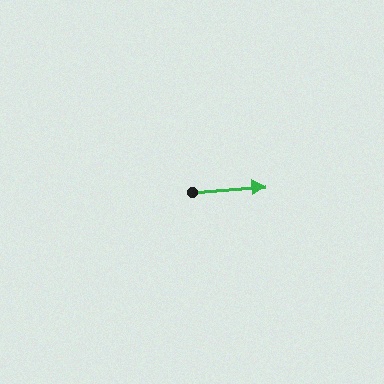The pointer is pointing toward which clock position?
Roughly 3 o'clock.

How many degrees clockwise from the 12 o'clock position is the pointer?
Approximately 85 degrees.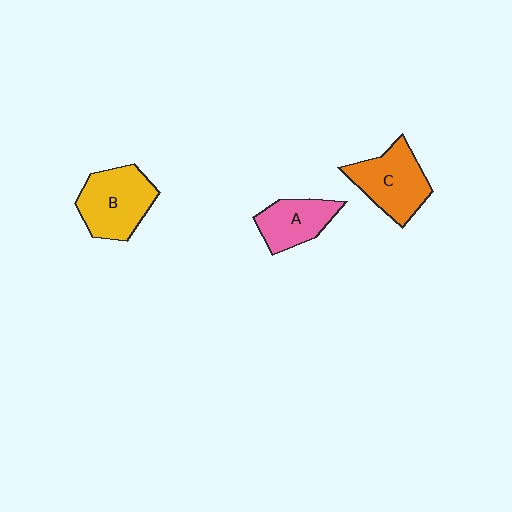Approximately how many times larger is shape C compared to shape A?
Approximately 1.3 times.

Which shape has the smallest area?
Shape A (pink).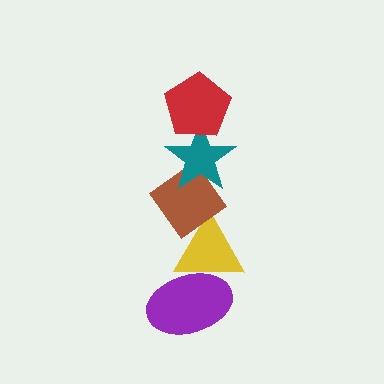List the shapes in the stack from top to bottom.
From top to bottom: the red pentagon, the teal star, the brown diamond, the yellow triangle, the purple ellipse.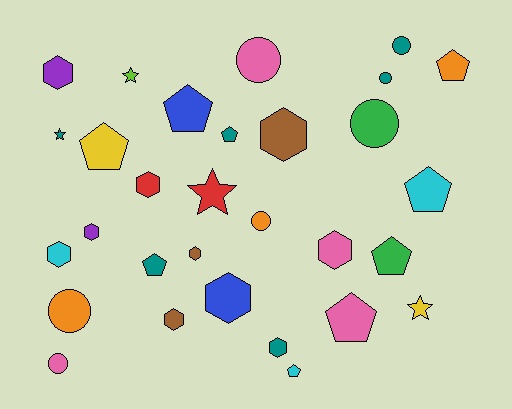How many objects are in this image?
There are 30 objects.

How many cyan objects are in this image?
There are 3 cyan objects.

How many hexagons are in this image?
There are 10 hexagons.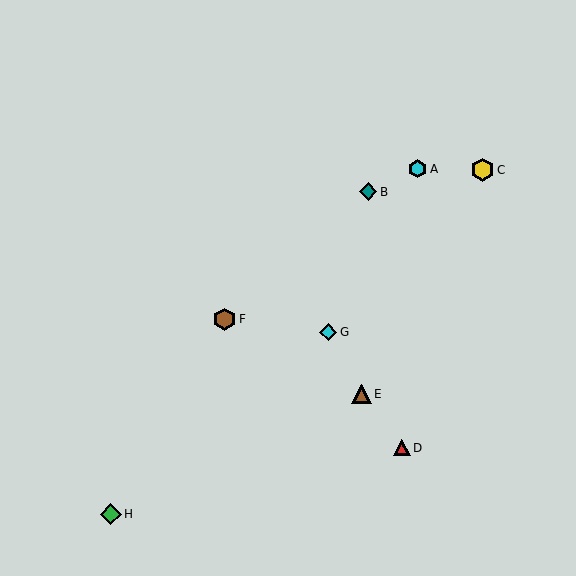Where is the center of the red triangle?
The center of the red triangle is at (402, 448).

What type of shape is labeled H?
Shape H is a green diamond.